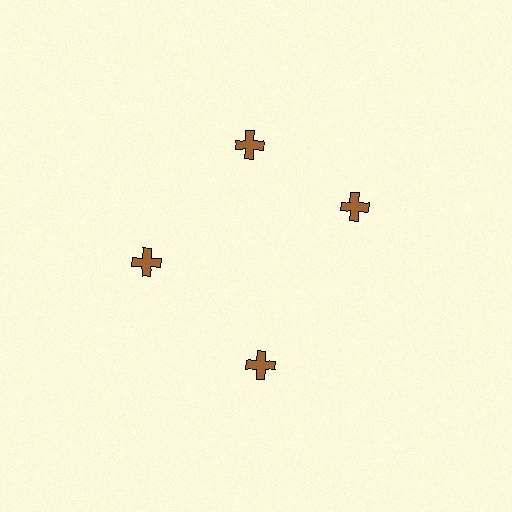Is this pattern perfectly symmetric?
No. The 4 brown crosses are arranged in a ring, but one element near the 3 o'clock position is rotated out of alignment along the ring, breaking the 4-fold rotational symmetry.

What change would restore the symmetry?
The symmetry would be restored by rotating it back into even spacing with its neighbors so that all 4 crosses sit at equal angles and equal distance from the center.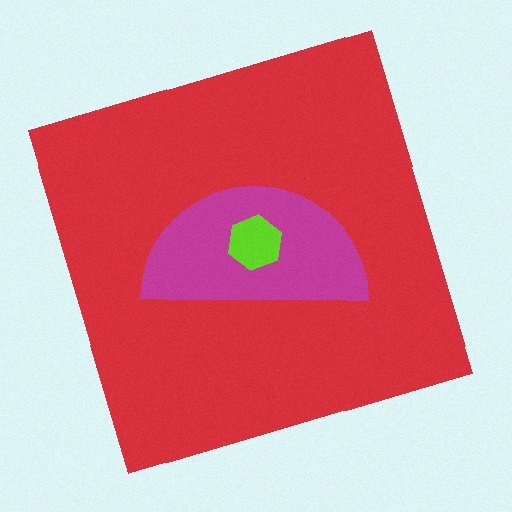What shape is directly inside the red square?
The magenta semicircle.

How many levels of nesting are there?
3.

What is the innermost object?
The lime hexagon.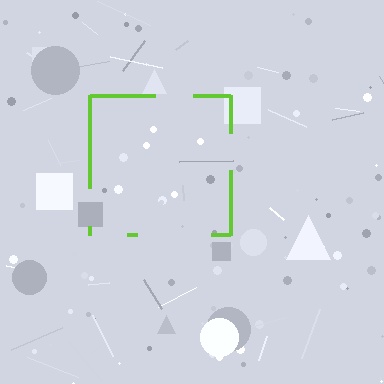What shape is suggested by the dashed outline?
The dashed outline suggests a square.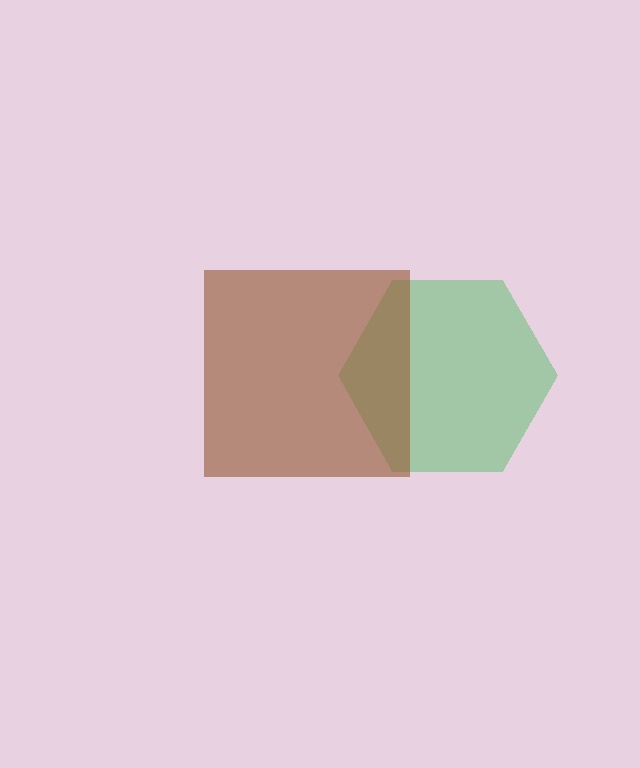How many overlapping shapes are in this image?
There are 2 overlapping shapes in the image.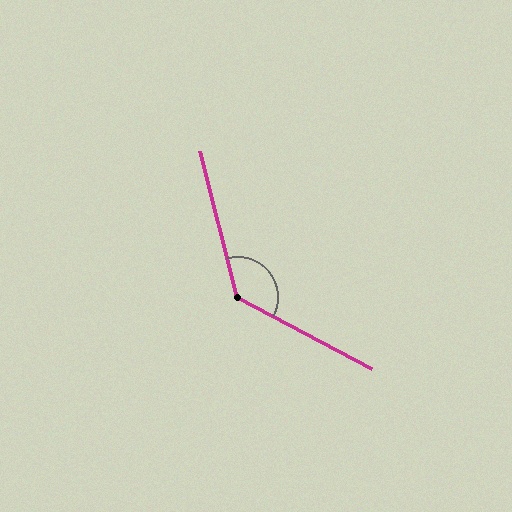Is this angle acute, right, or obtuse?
It is obtuse.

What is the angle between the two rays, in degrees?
Approximately 132 degrees.